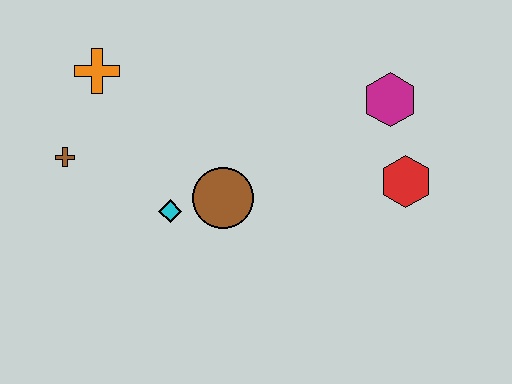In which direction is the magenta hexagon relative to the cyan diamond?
The magenta hexagon is to the right of the cyan diamond.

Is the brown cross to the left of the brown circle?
Yes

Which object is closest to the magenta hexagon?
The red hexagon is closest to the magenta hexagon.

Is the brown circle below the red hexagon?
Yes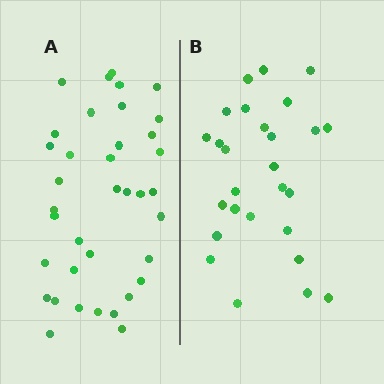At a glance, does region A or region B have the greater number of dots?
Region A (the left region) has more dots.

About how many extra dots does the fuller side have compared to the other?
Region A has roughly 10 or so more dots than region B.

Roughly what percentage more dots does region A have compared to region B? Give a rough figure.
About 35% more.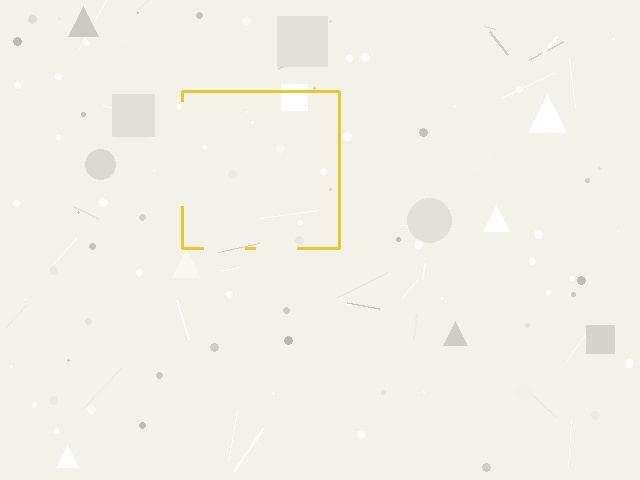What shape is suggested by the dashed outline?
The dashed outline suggests a square.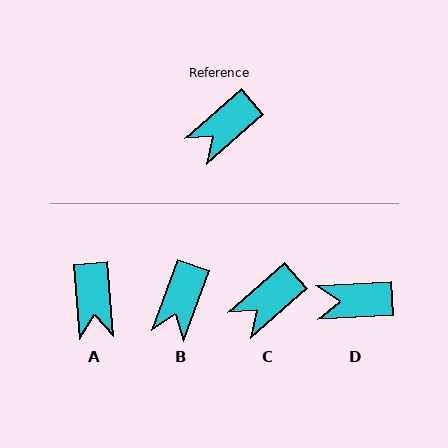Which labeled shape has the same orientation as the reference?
C.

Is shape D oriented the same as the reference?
No, it is off by about 38 degrees.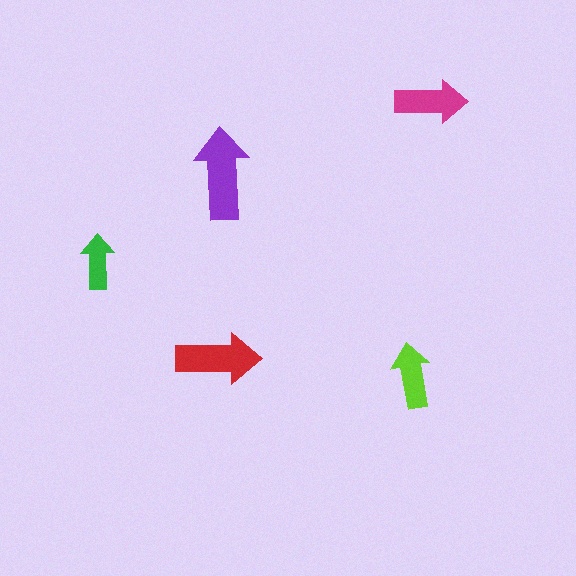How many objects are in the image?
There are 5 objects in the image.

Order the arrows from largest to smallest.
the purple one, the red one, the magenta one, the lime one, the green one.